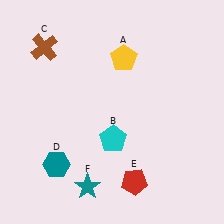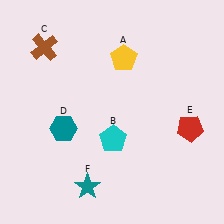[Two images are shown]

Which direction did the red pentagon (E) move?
The red pentagon (E) moved right.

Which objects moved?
The objects that moved are: the teal hexagon (D), the red pentagon (E).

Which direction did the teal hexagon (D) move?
The teal hexagon (D) moved up.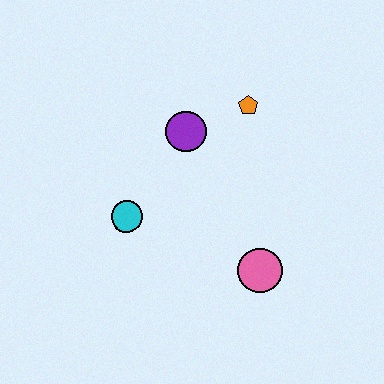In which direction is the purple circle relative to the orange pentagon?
The purple circle is to the left of the orange pentagon.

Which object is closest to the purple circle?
The orange pentagon is closest to the purple circle.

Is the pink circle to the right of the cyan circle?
Yes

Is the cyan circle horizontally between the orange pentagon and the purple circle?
No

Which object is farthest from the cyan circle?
The orange pentagon is farthest from the cyan circle.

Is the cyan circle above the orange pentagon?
No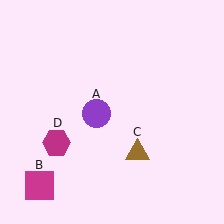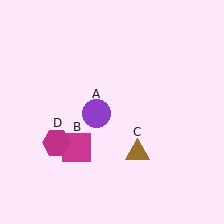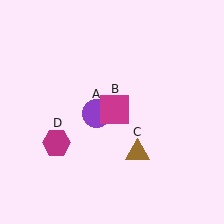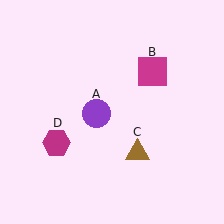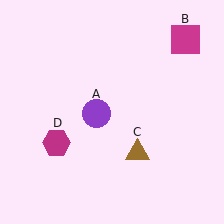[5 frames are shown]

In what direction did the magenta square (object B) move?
The magenta square (object B) moved up and to the right.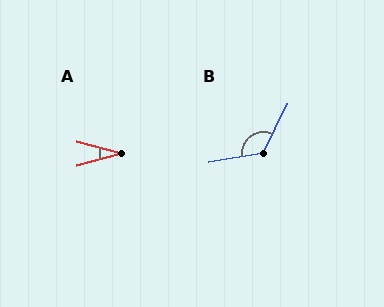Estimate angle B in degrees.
Approximately 125 degrees.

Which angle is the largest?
B, at approximately 125 degrees.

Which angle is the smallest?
A, at approximately 30 degrees.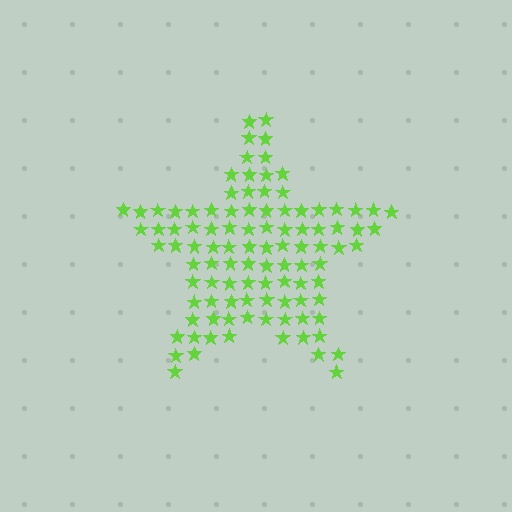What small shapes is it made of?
It is made of small stars.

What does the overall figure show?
The overall figure shows a star.